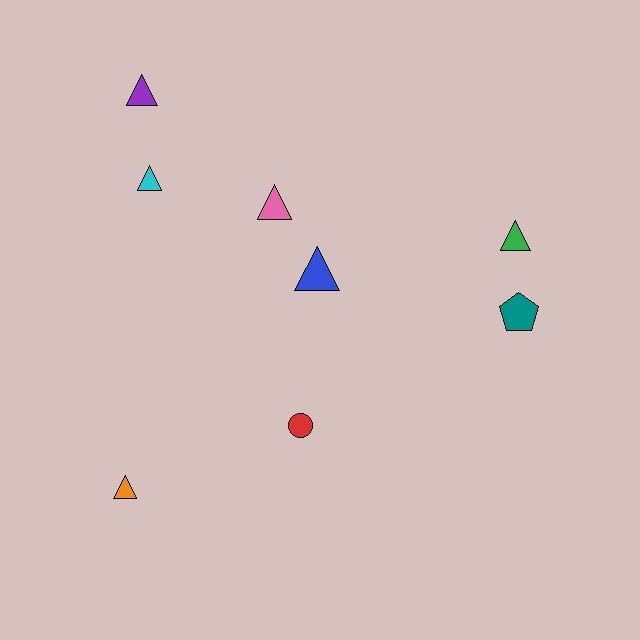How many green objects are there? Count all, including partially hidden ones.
There is 1 green object.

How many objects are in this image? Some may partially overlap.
There are 8 objects.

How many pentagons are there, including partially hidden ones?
There is 1 pentagon.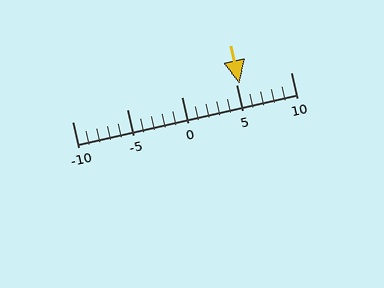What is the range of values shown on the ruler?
The ruler shows values from -10 to 10.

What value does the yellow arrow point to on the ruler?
The yellow arrow points to approximately 5.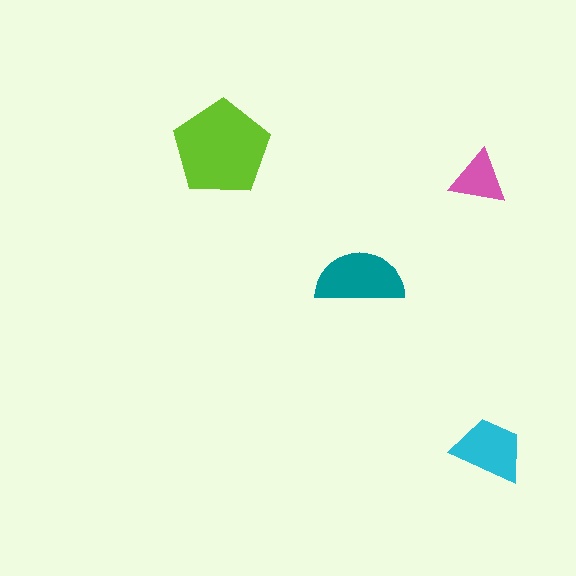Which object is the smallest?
The pink triangle.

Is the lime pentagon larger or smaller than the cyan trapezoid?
Larger.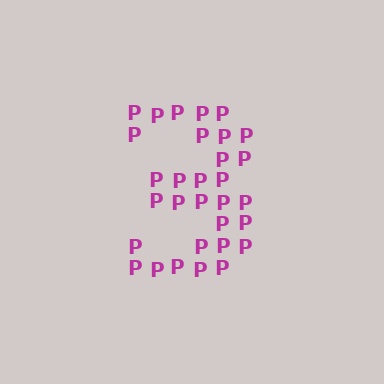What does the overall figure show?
The overall figure shows the digit 3.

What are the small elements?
The small elements are letter P's.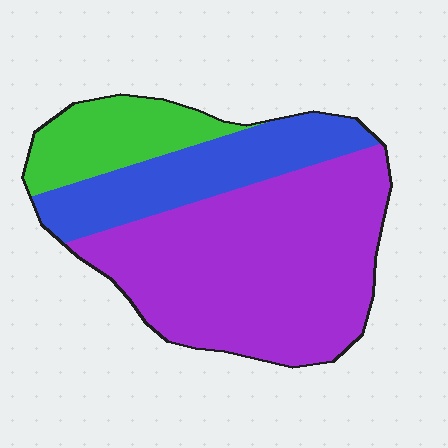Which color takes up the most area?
Purple, at roughly 60%.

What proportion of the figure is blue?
Blue covers 24% of the figure.